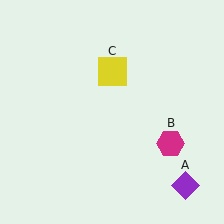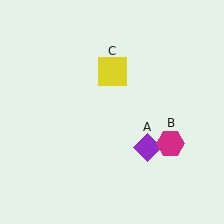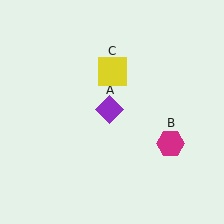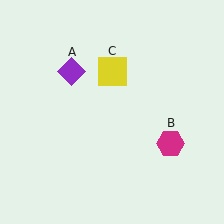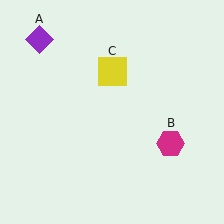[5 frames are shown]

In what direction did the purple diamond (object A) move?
The purple diamond (object A) moved up and to the left.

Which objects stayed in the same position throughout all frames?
Magenta hexagon (object B) and yellow square (object C) remained stationary.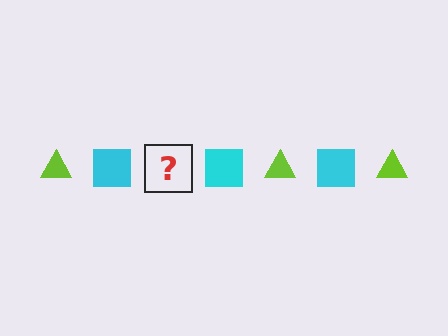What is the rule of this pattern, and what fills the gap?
The rule is that the pattern alternates between lime triangle and cyan square. The gap should be filled with a lime triangle.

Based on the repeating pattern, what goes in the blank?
The blank should be a lime triangle.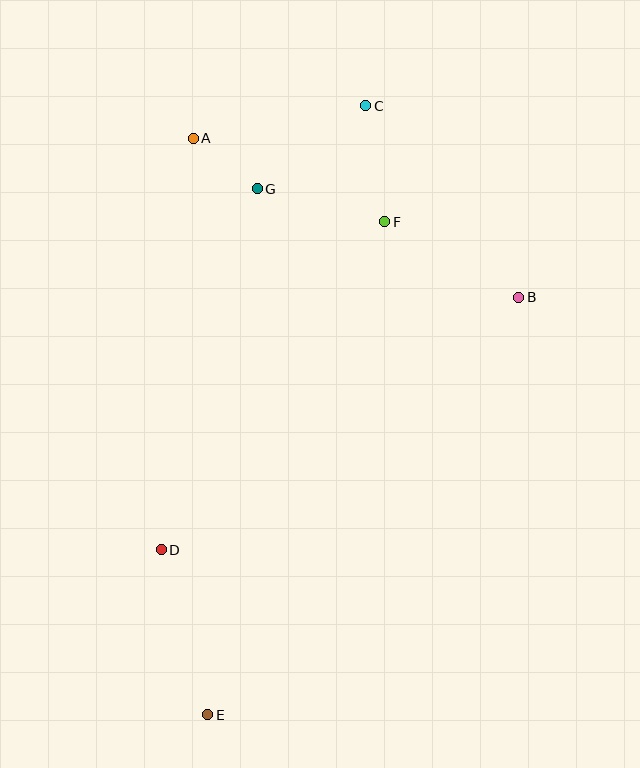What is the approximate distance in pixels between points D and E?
The distance between D and E is approximately 171 pixels.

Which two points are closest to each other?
Points A and G are closest to each other.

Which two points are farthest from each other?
Points C and E are farthest from each other.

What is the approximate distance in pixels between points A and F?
The distance between A and F is approximately 209 pixels.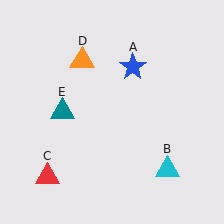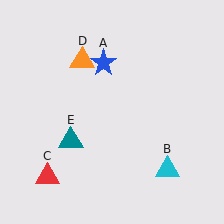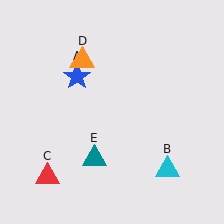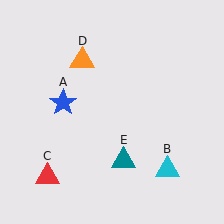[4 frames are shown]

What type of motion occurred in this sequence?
The blue star (object A), teal triangle (object E) rotated counterclockwise around the center of the scene.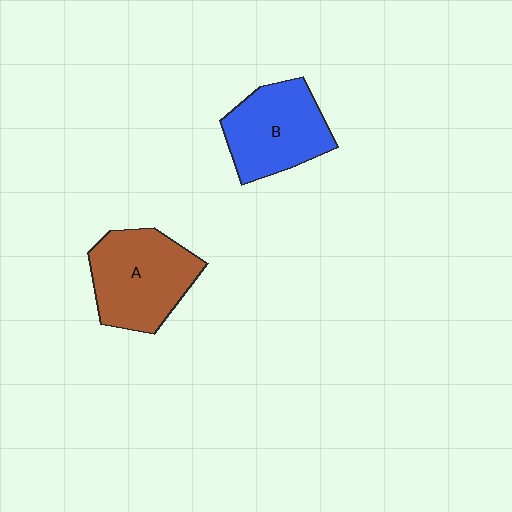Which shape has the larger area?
Shape A (brown).